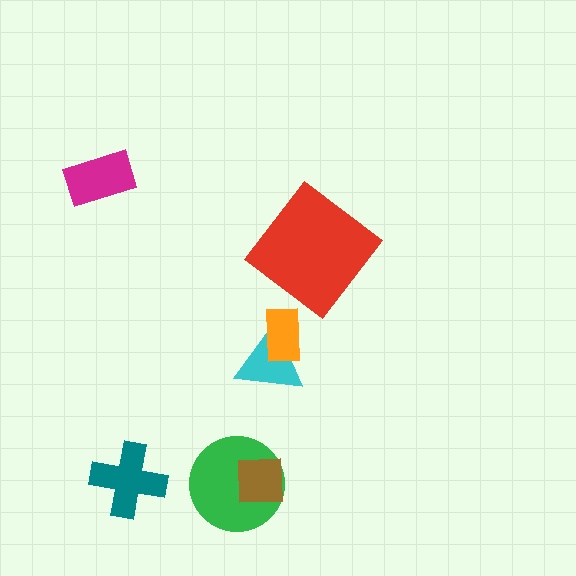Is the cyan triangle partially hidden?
Yes, it is partially covered by another shape.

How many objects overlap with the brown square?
1 object overlaps with the brown square.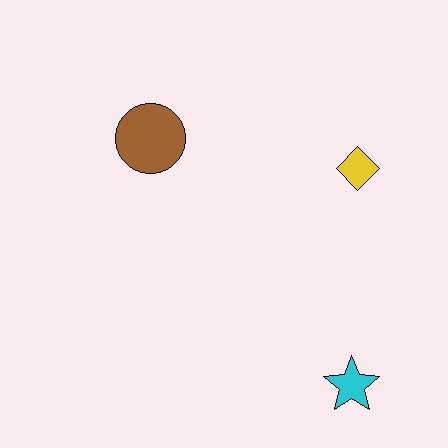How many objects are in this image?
There are 3 objects.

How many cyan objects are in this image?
There is 1 cyan object.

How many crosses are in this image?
There are no crosses.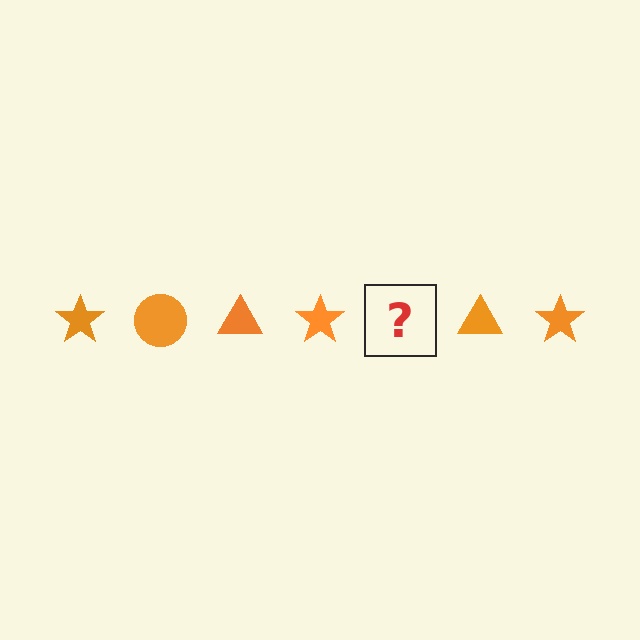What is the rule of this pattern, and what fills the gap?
The rule is that the pattern cycles through star, circle, triangle shapes in orange. The gap should be filled with an orange circle.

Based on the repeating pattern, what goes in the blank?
The blank should be an orange circle.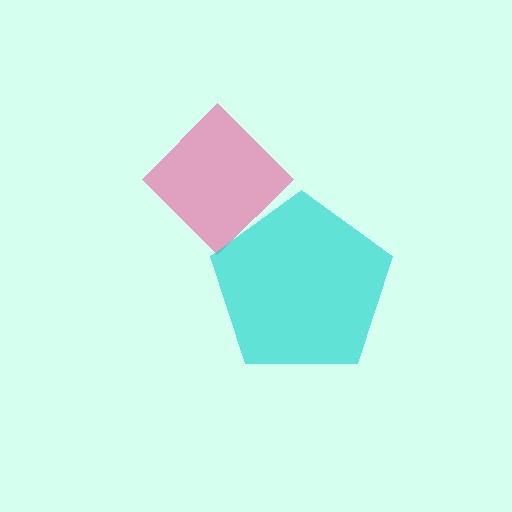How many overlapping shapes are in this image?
There are 2 overlapping shapes in the image.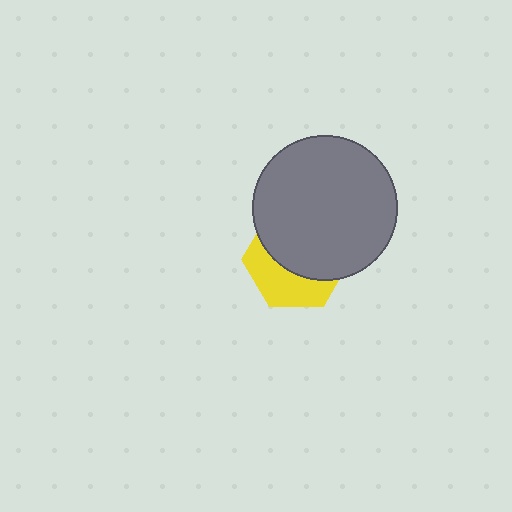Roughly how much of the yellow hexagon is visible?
A small part of it is visible (roughly 40%).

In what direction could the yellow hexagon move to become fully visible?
The yellow hexagon could move down. That would shift it out from behind the gray circle entirely.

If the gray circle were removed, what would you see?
You would see the complete yellow hexagon.